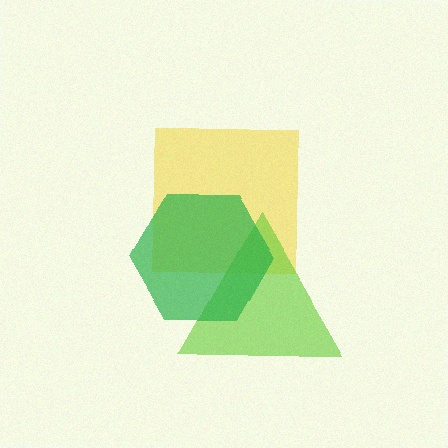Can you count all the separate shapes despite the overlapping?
Yes, there are 3 separate shapes.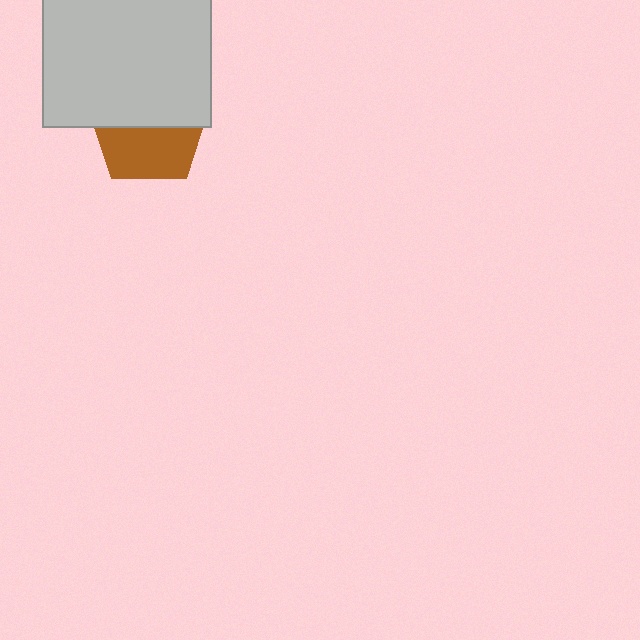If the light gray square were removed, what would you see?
You would see the complete brown pentagon.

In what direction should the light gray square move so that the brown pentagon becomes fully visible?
The light gray square should move up. That is the shortest direction to clear the overlap and leave the brown pentagon fully visible.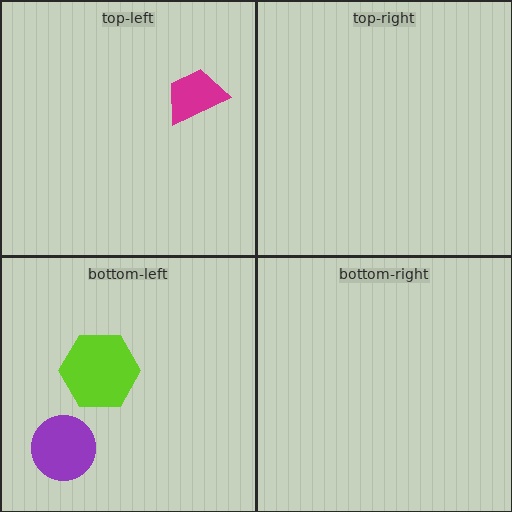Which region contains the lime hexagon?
The bottom-left region.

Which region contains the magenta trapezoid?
The top-left region.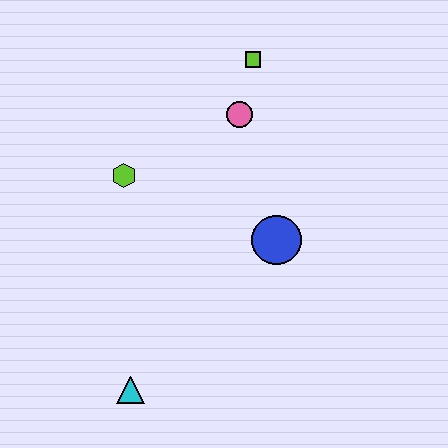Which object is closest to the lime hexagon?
The pink circle is closest to the lime hexagon.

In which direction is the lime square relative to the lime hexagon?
The lime square is to the right of the lime hexagon.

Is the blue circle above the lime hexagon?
No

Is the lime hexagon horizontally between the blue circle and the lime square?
No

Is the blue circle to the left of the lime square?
No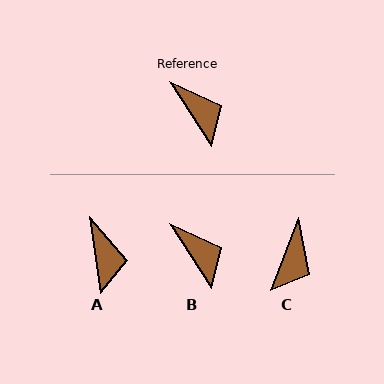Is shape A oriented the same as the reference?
No, it is off by about 25 degrees.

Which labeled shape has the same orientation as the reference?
B.